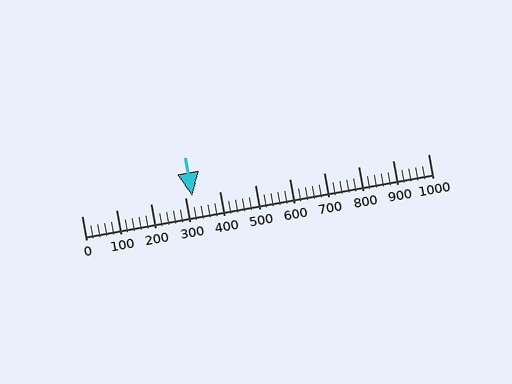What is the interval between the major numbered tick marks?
The major tick marks are spaced 100 units apart.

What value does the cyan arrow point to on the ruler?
The cyan arrow points to approximately 320.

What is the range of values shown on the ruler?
The ruler shows values from 0 to 1000.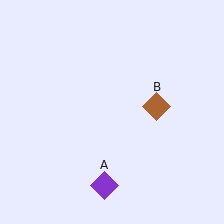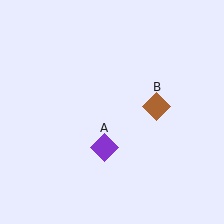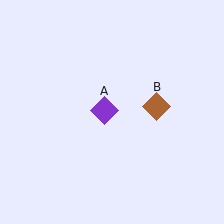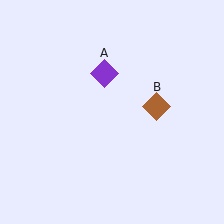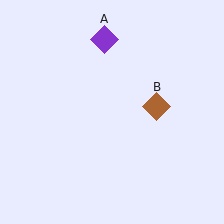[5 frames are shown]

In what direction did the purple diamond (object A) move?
The purple diamond (object A) moved up.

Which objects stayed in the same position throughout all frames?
Brown diamond (object B) remained stationary.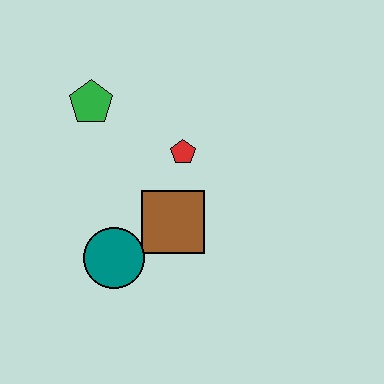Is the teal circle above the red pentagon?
No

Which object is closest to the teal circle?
The brown square is closest to the teal circle.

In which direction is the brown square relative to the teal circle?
The brown square is to the right of the teal circle.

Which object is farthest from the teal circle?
The green pentagon is farthest from the teal circle.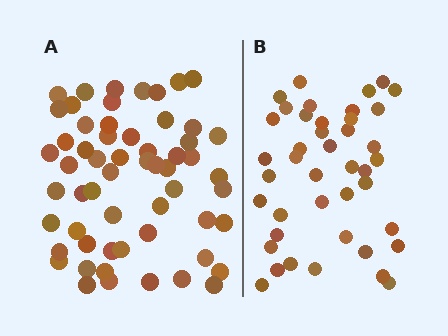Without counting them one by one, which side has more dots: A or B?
Region A (the left region) has more dots.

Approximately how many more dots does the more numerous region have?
Region A has approximately 15 more dots than region B.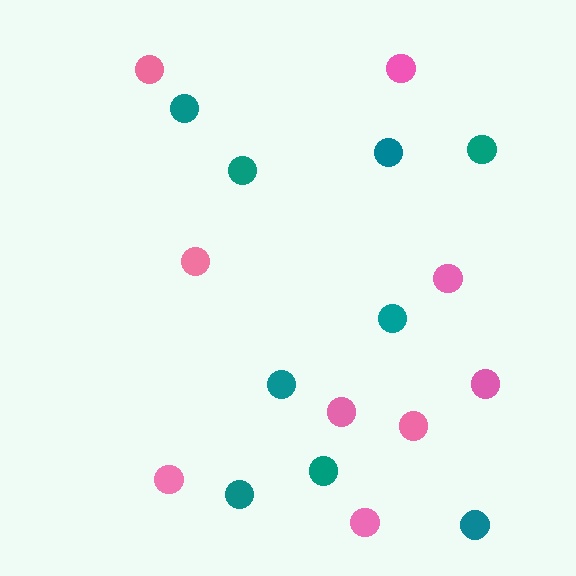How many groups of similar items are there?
There are 2 groups: one group of teal circles (9) and one group of pink circles (9).